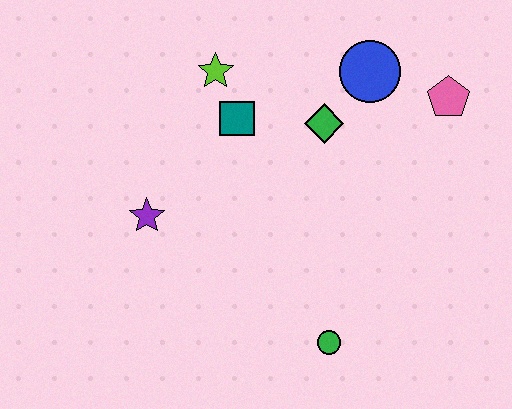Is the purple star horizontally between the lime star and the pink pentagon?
No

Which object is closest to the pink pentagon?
The blue circle is closest to the pink pentagon.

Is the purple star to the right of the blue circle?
No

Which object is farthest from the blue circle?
The green circle is farthest from the blue circle.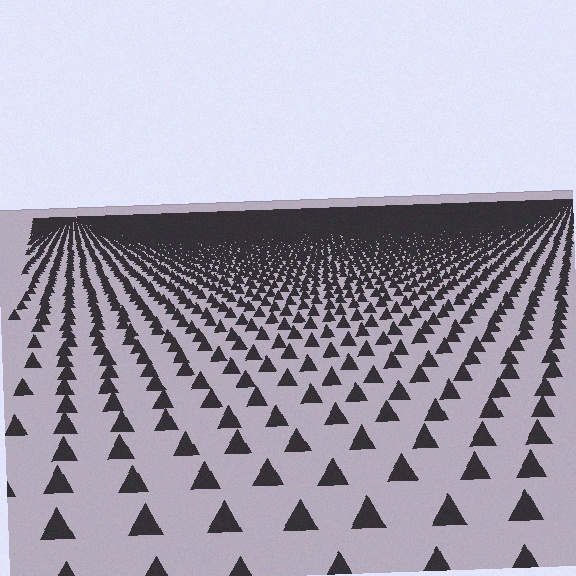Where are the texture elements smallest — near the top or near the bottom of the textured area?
Near the top.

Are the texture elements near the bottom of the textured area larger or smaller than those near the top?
Larger. Near the bottom, elements are closer to the viewer and appear at a bigger on-screen size.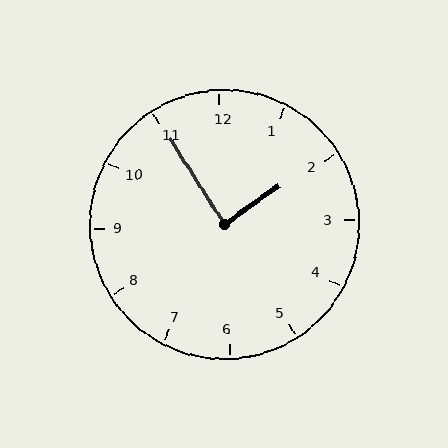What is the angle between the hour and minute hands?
Approximately 88 degrees.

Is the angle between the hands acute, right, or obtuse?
It is right.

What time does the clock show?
1:55.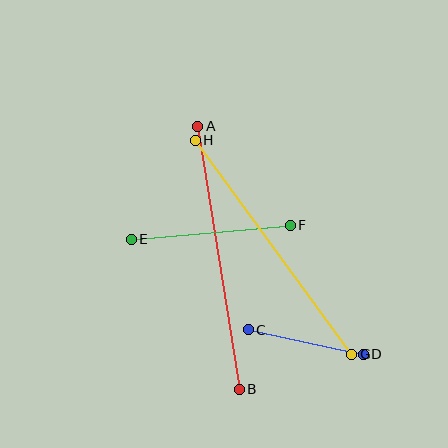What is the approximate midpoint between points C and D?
The midpoint is at approximately (306, 342) pixels.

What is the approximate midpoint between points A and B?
The midpoint is at approximately (219, 258) pixels.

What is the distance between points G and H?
The distance is approximately 265 pixels.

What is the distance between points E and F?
The distance is approximately 160 pixels.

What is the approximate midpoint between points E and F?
The midpoint is at approximately (211, 232) pixels.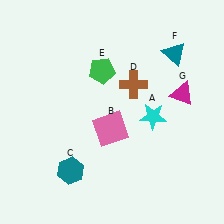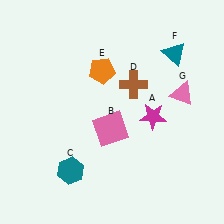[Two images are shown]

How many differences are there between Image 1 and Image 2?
There are 3 differences between the two images.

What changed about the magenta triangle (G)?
In Image 1, G is magenta. In Image 2, it changed to pink.